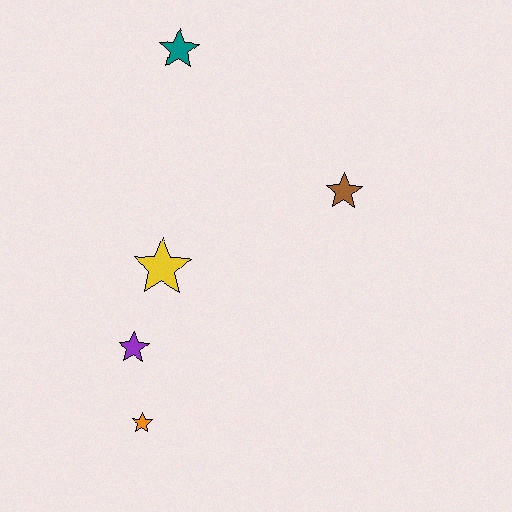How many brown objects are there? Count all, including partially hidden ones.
There is 1 brown object.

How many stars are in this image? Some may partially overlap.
There are 5 stars.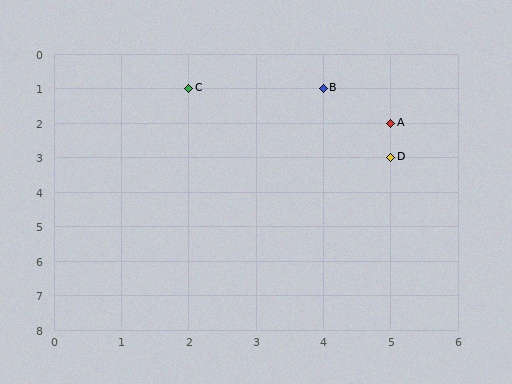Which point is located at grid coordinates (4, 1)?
Point B is at (4, 1).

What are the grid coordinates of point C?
Point C is at grid coordinates (2, 1).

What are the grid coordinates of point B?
Point B is at grid coordinates (4, 1).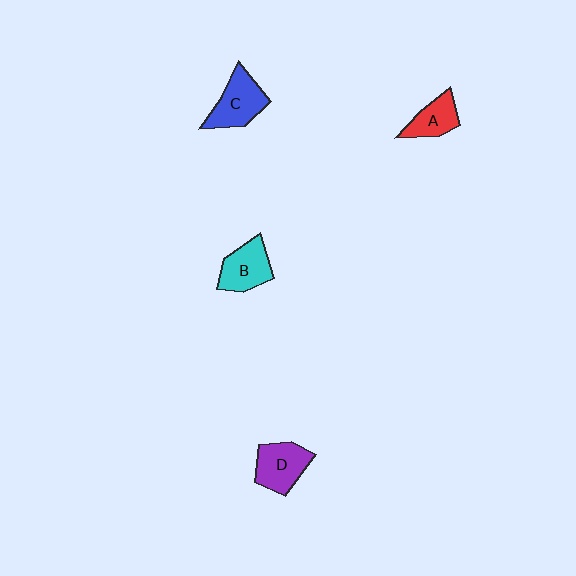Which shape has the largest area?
Shape C (blue).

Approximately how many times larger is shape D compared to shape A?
Approximately 1.3 times.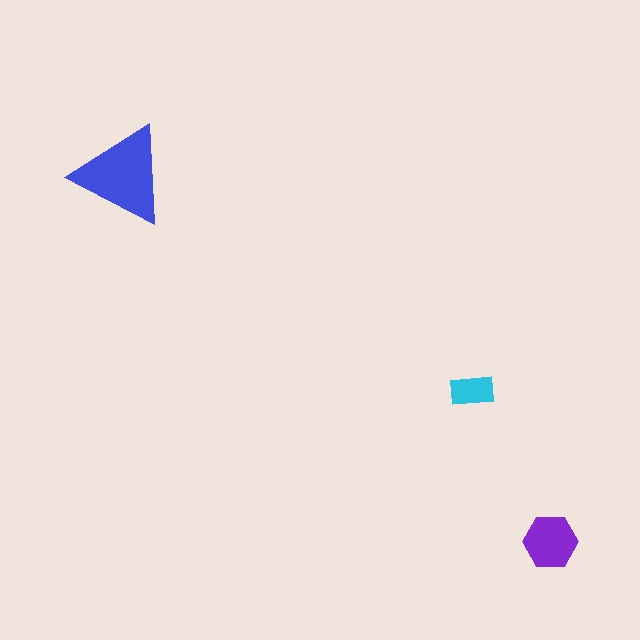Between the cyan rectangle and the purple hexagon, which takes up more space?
The purple hexagon.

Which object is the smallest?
The cyan rectangle.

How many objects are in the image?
There are 3 objects in the image.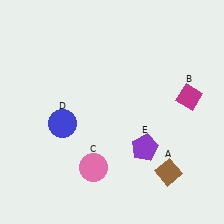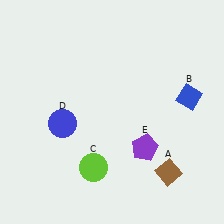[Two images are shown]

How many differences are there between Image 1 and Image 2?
There are 2 differences between the two images.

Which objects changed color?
B changed from magenta to blue. C changed from pink to lime.